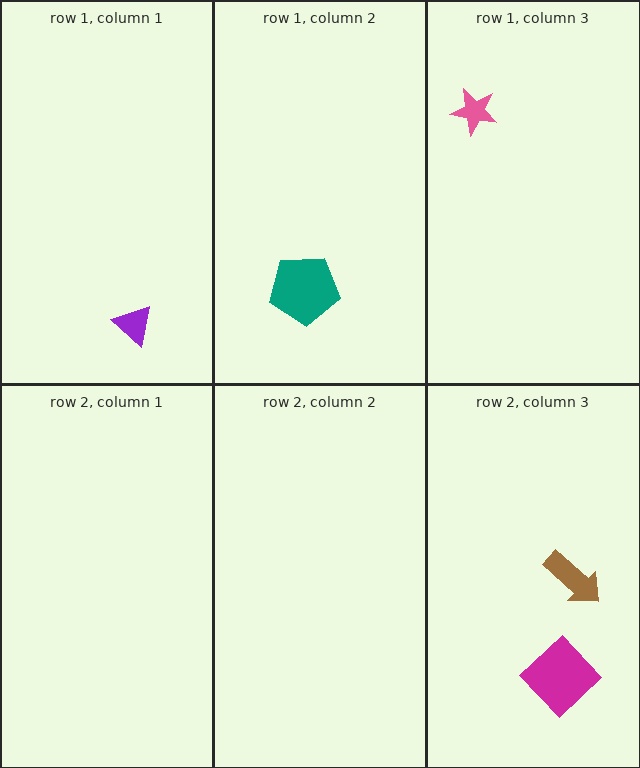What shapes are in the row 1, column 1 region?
The purple triangle.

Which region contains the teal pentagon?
The row 1, column 2 region.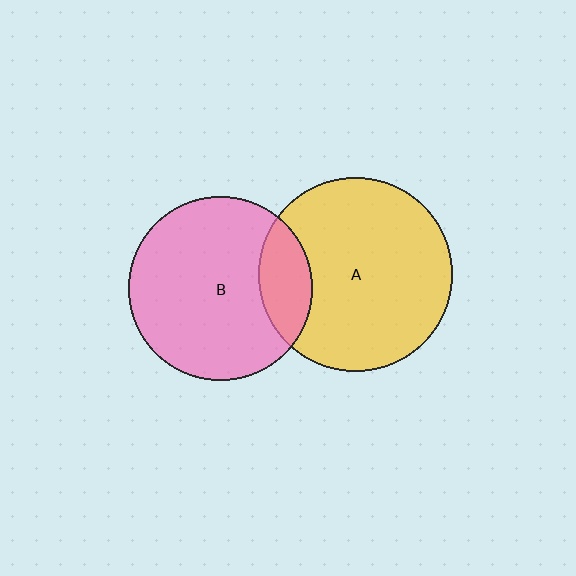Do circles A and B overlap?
Yes.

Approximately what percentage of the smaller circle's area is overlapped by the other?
Approximately 20%.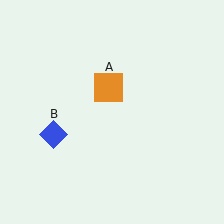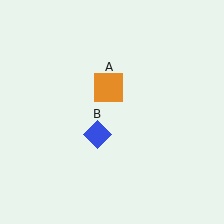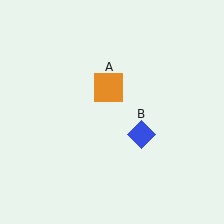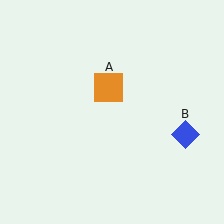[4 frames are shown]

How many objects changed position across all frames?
1 object changed position: blue diamond (object B).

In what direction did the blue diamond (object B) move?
The blue diamond (object B) moved right.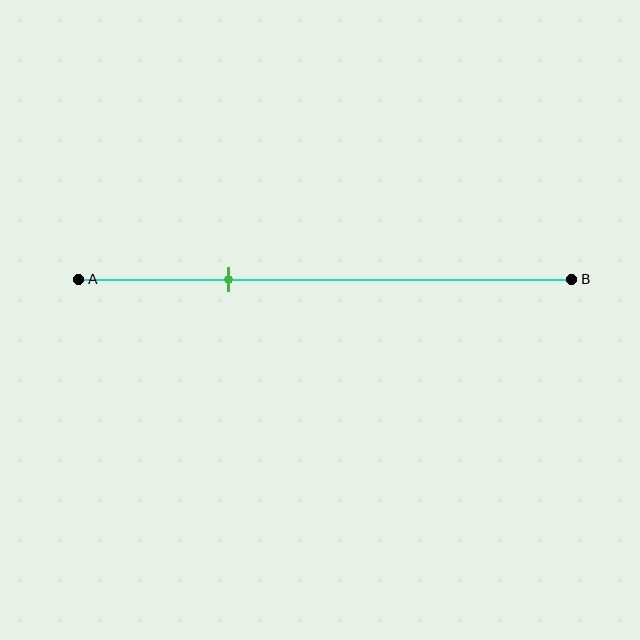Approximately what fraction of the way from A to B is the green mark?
The green mark is approximately 30% of the way from A to B.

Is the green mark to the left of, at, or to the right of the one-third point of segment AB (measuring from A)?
The green mark is to the left of the one-third point of segment AB.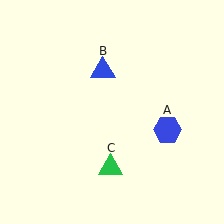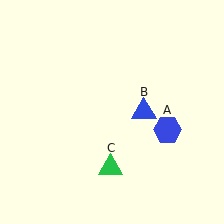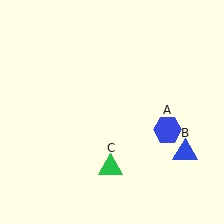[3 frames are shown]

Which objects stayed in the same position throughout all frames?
Blue hexagon (object A) and green triangle (object C) remained stationary.